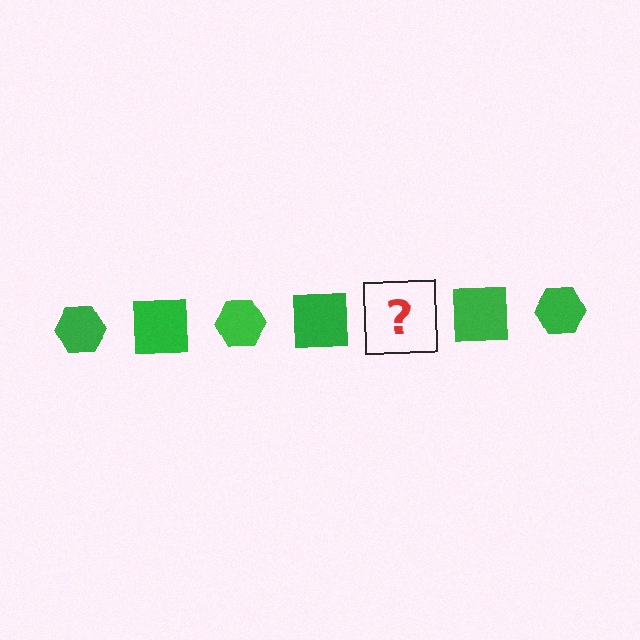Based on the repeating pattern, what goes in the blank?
The blank should be a green hexagon.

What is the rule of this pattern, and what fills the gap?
The rule is that the pattern cycles through hexagon, square shapes in green. The gap should be filled with a green hexagon.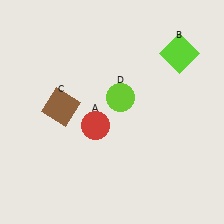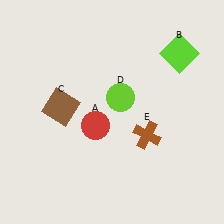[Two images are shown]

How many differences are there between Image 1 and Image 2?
There is 1 difference between the two images.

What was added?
A brown cross (E) was added in Image 2.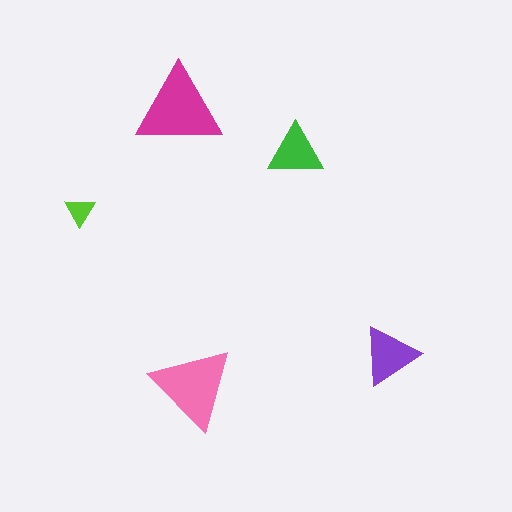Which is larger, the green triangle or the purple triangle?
The purple one.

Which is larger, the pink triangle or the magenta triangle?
The magenta one.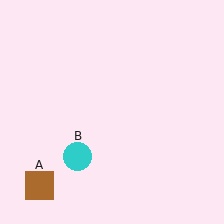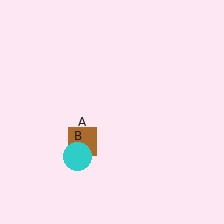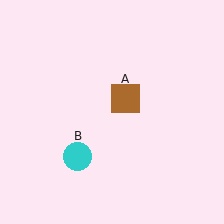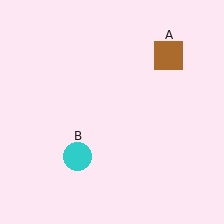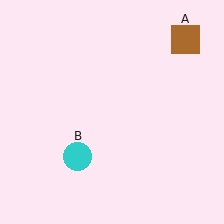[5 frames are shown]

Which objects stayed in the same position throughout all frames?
Cyan circle (object B) remained stationary.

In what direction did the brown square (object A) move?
The brown square (object A) moved up and to the right.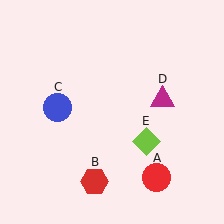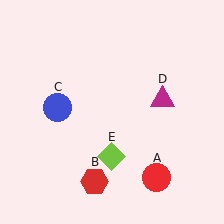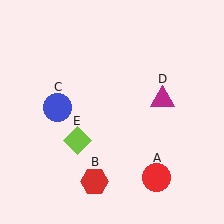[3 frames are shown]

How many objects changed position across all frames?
1 object changed position: lime diamond (object E).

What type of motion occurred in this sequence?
The lime diamond (object E) rotated clockwise around the center of the scene.